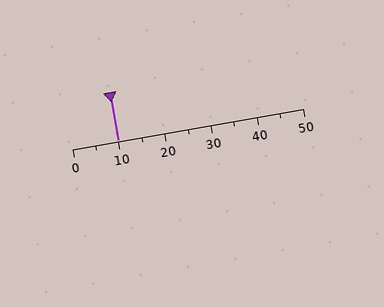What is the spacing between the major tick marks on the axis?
The major ticks are spaced 10 apart.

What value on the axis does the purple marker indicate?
The marker indicates approximately 10.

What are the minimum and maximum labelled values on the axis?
The axis runs from 0 to 50.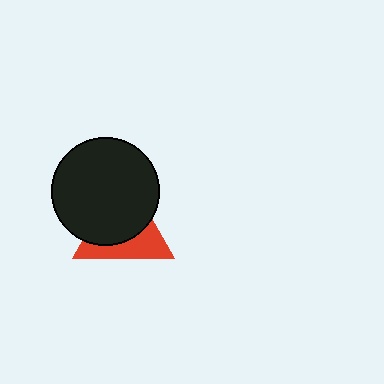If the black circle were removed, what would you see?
You would see the complete red triangle.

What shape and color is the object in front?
The object in front is a black circle.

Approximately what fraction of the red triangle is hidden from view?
Roughly 59% of the red triangle is hidden behind the black circle.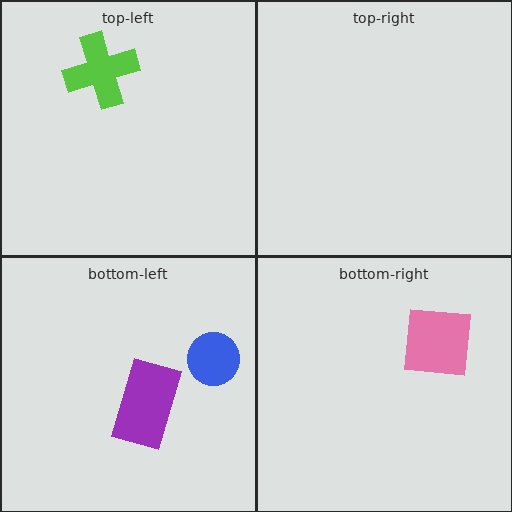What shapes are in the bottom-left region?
The purple rectangle, the blue circle.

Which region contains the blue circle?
The bottom-left region.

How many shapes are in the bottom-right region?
1.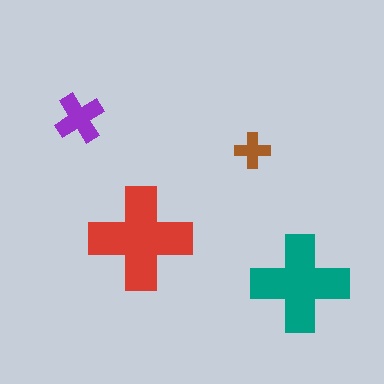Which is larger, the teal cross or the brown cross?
The teal one.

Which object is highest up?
The purple cross is topmost.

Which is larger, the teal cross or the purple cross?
The teal one.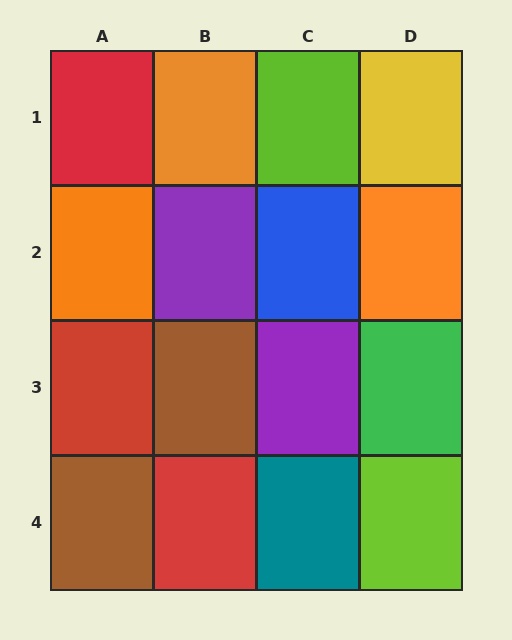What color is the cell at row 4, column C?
Teal.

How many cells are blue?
1 cell is blue.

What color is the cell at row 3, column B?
Brown.